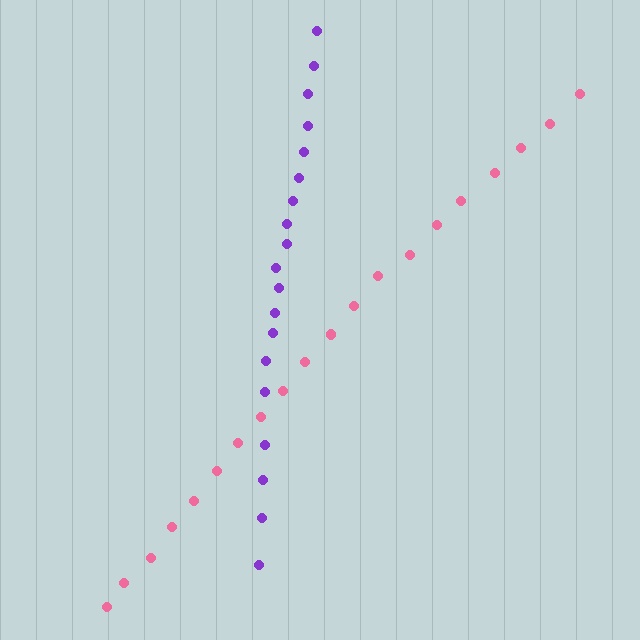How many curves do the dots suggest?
There are 2 distinct paths.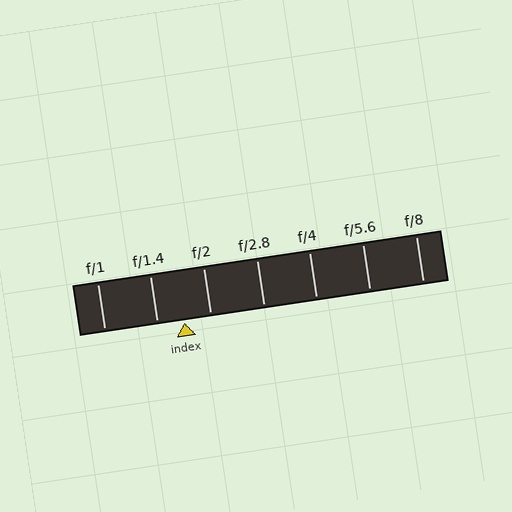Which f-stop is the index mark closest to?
The index mark is closest to f/2.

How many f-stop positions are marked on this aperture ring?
There are 7 f-stop positions marked.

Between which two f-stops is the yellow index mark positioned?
The index mark is between f/1.4 and f/2.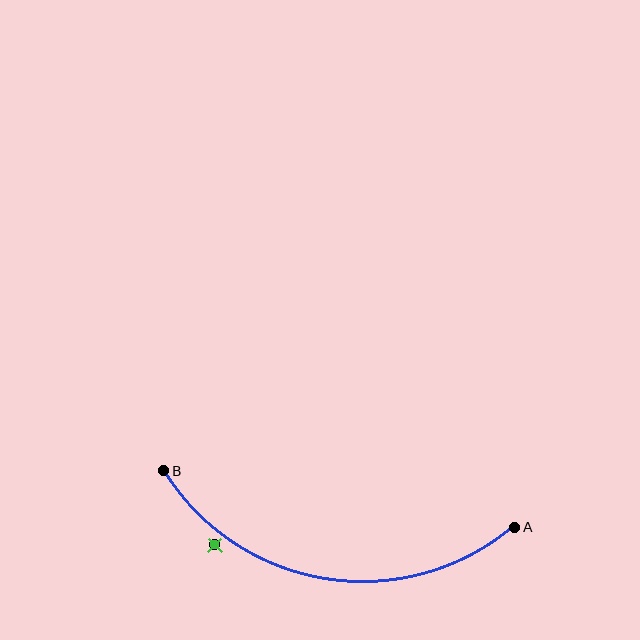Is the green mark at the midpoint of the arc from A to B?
No — the green mark does not lie on the arc at all. It sits slightly outside the curve.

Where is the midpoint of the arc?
The arc midpoint is the point on the curve farthest from the straight line joining A and B. It sits below that line.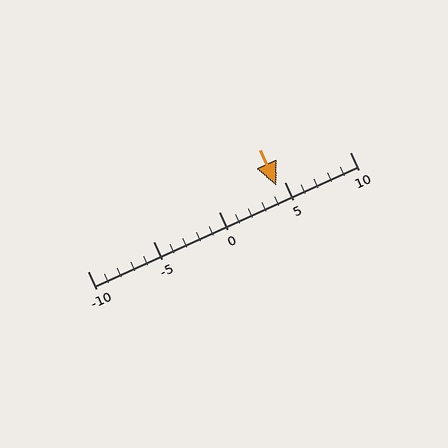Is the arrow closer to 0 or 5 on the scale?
The arrow is closer to 5.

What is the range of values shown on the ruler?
The ruler shows values from -10 to 10.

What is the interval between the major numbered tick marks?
The major tick marks are spaced 5 units apart.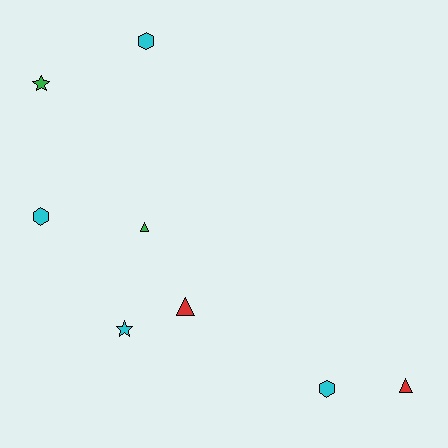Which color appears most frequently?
Cyan, with 4 objects.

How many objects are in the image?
There are 8 objects.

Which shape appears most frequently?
Hexagon, with 3 objects.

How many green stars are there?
There is 1 green star.